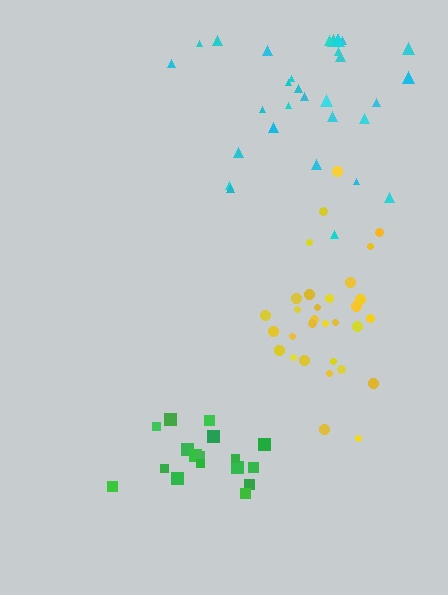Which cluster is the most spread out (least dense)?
Cyan.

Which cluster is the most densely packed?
Yellow.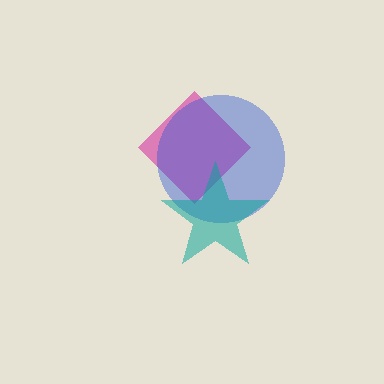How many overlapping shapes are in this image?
There are 3 overlapping shapes in the image.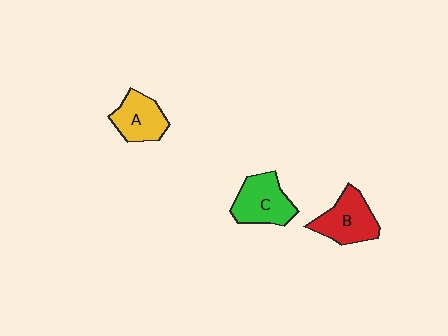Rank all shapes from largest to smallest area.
From largest to smallest: C (green), B (red), A (yellow).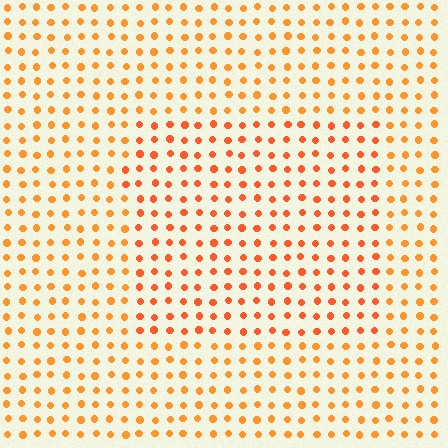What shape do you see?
I see a rectangle.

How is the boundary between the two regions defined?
The boundary is defined purely by a slight shift in hue (about 17 degrees). Spacing, size, and orientation are identical on both sides.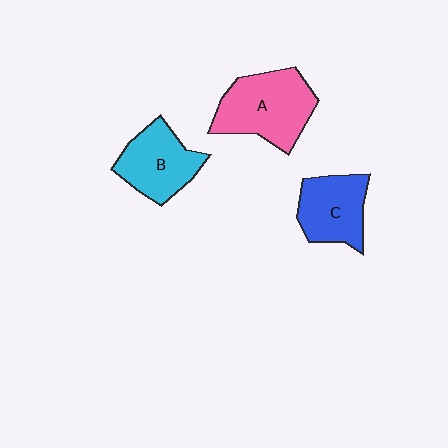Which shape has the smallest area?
Shape C (blue).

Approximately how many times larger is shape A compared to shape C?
Approximately 1.3 times.